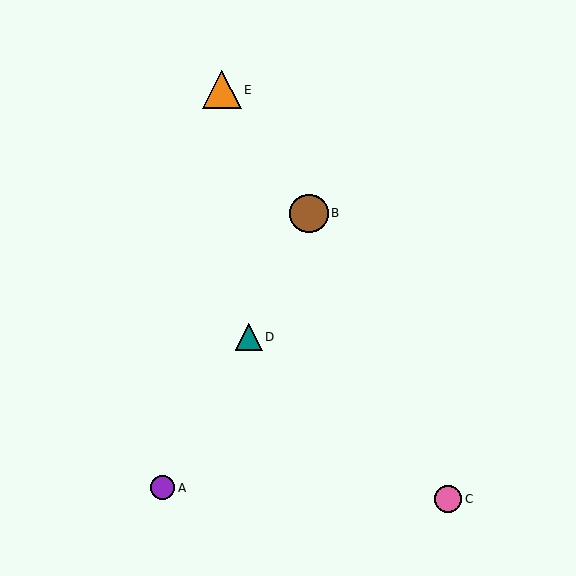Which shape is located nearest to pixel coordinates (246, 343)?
The teal triangle (labeled D) at (249, 337) is nearest to that location.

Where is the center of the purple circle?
The center of the purple circle is at (163, 488).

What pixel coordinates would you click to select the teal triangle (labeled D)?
Click at (249, 337) to select the teal triangle D.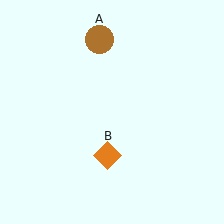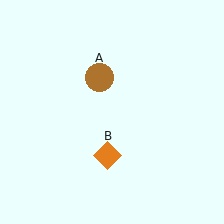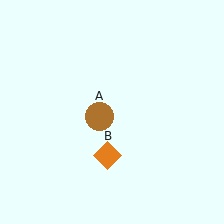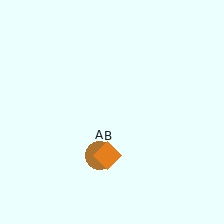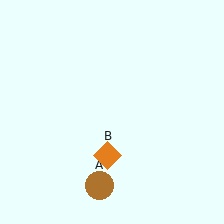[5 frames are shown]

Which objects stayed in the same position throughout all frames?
Orange diamond (object B) remained stationary.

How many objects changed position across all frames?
1 object changed position: brown circle (object A).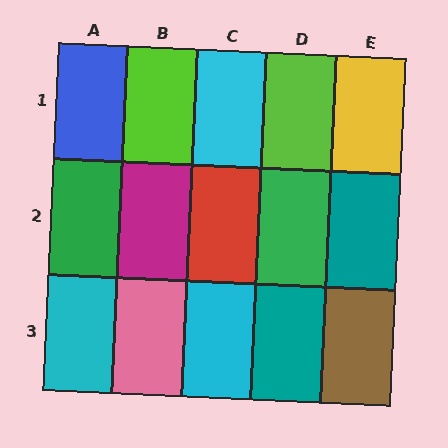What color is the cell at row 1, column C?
Cyan.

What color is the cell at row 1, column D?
Lime.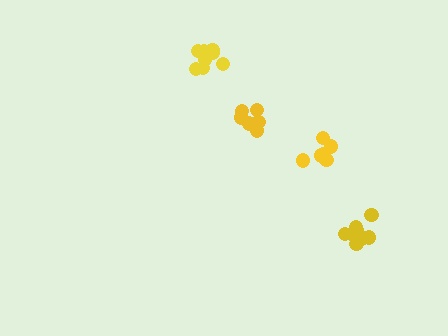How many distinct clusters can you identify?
There are 4 distinct clusters.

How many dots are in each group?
Group 1: 8 dots, Group 2: 9 dots, Group 3: 7 dots, Group 4: 6 dots (30 total).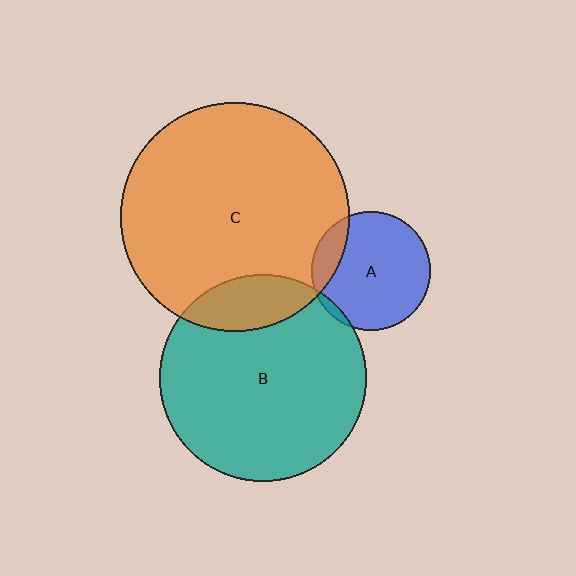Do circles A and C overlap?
Yes.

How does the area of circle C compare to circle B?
Approximately 1.2 times.